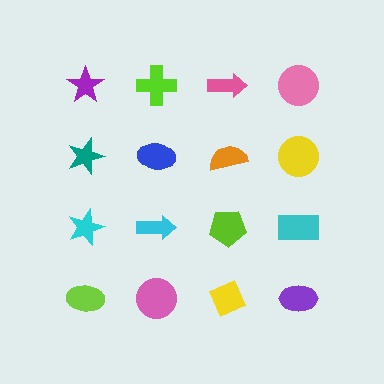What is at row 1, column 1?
A purple star.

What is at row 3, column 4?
A cyan rectangle.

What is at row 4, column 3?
A yellow diamond.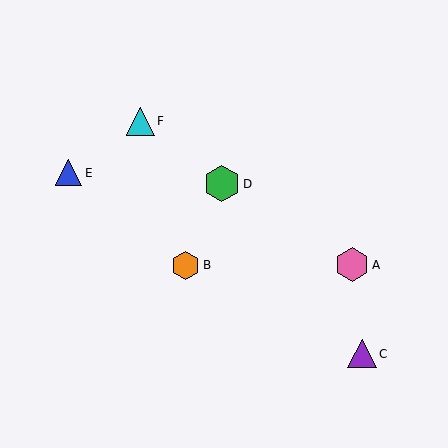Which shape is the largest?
The green hexagon (labeled D) is the largest.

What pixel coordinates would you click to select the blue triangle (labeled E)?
Click at (69, 173) to select the blue triangle E.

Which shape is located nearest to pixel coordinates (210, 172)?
The green hexagon (labeled D) at (222, 184) is nearest to that location.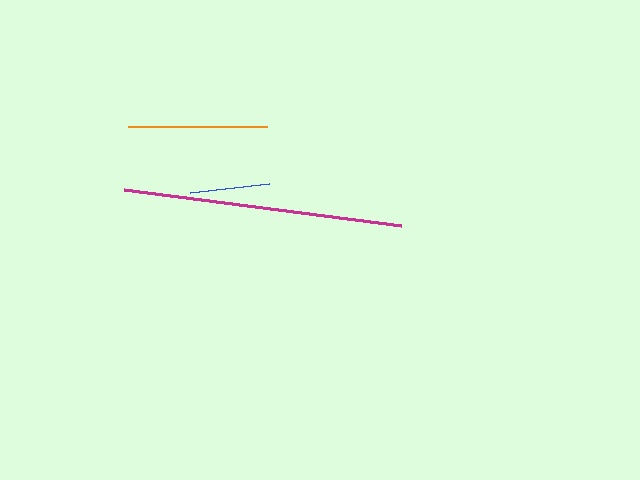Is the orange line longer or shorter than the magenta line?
The magenta line is longer than the orange line.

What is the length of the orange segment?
The orange segment is approximately 139 pixels long.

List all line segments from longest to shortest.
From longest to shortest: magenta, orange, blue.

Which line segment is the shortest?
The blue line is the shortest at approximately 79 pixels.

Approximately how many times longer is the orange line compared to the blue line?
The orange line is approximately 1.8 times the length of the blue line.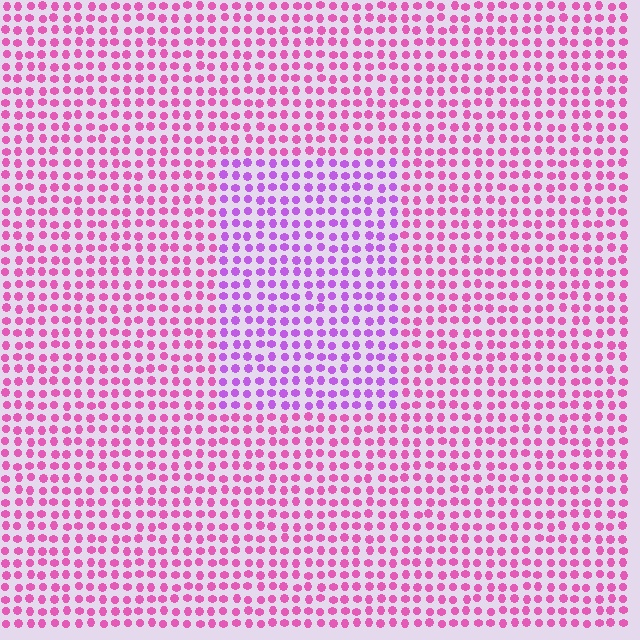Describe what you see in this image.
The image is filled with small pink elements in a uniform arrangement. A rectangle-shaped region is visible where the elements are tinted to a slightly different hue, forming a subtle color boundary.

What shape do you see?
I see a rectangle.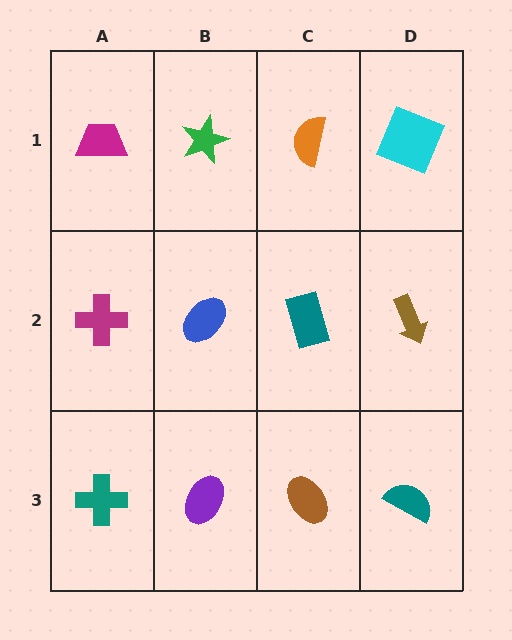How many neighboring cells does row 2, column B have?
4.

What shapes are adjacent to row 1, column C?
A teal rectangle (row 2, column C), a green star (row 1, column B), a cyan square (row 1, column D).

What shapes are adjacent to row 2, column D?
A cyan square (row 1, column D), a teal semicircle (row 3, column D), a teal rectangle (row 2, column C).